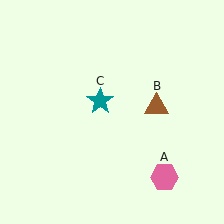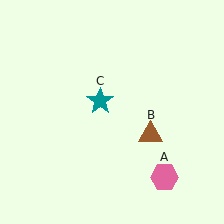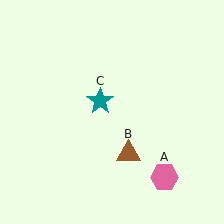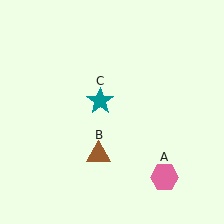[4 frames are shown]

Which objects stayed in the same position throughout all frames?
Pink hexagon (object A) and teal star (object C) remained stationary.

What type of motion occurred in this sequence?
The brown triangle (object B) rotated clockwise around the center of the scene.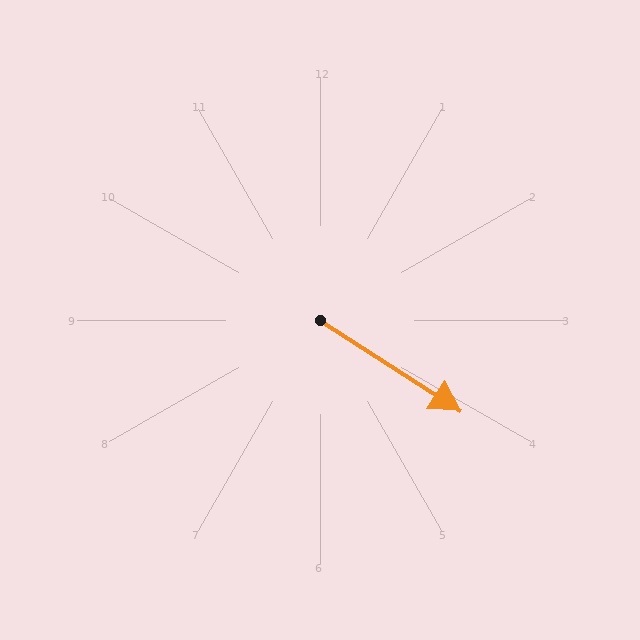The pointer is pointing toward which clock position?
Roughly 4 o'clock.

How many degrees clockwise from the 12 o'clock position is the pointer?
Approximately 123 degrees.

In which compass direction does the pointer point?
Southeast.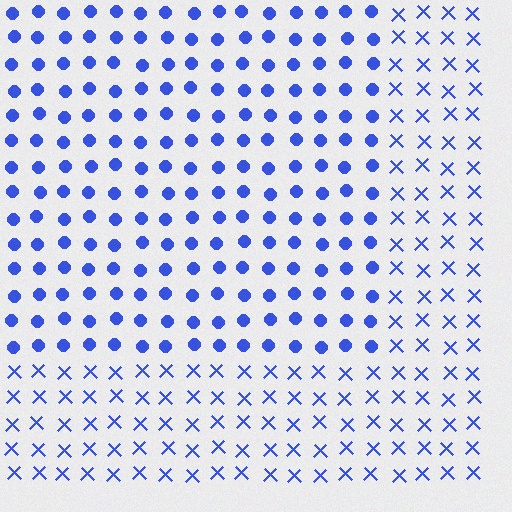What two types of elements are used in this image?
The image uses circles inside the rectangle region and X marks outside it.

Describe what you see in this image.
The image is filled with small blue elements arranged in a uniform grid. A rectangle-shaped region contains circles, while the surrounding area contains X marks. The boundary is defined purely by the change in element shape.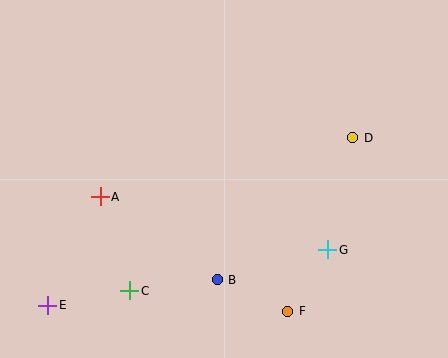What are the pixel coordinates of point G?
Point G is at (328, 250).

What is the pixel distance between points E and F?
The distance between E and F is 240 pixels.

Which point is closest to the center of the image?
Point B at (217, 280) is closest to the center.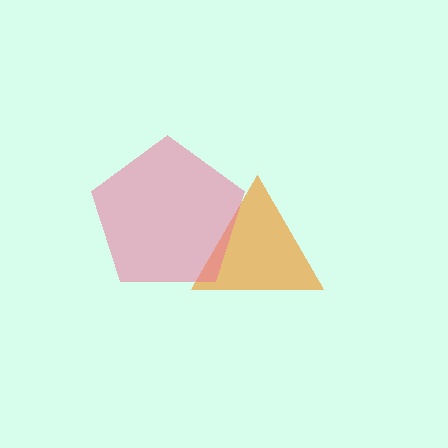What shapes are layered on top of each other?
The layered shapes are: an orange triangle, a pink pentagon.